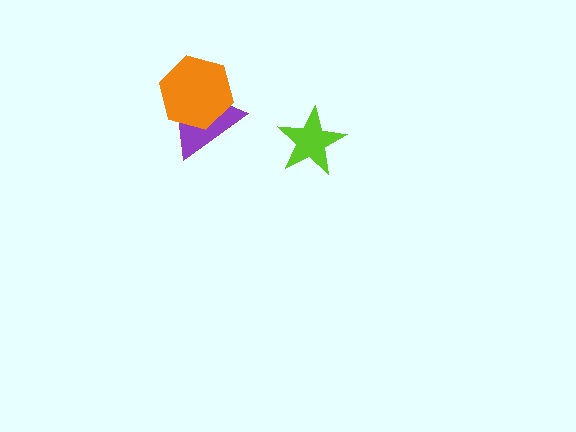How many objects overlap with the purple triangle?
1 object overlaps with the purple triangle.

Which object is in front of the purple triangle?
The orange hexagon is in front of the purple triangle.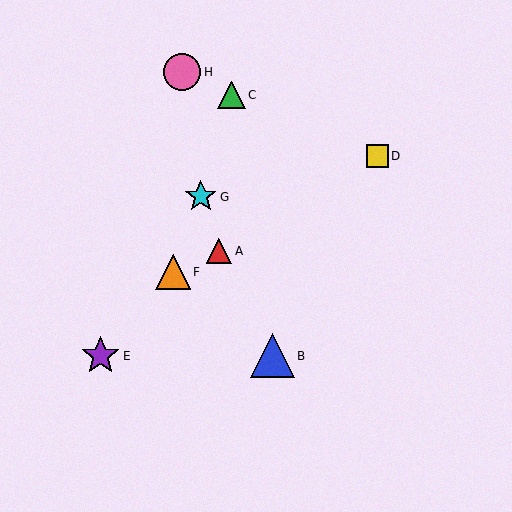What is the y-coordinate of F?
Object F is at y≈272.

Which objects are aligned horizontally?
Objects B, E are aligned horizontally.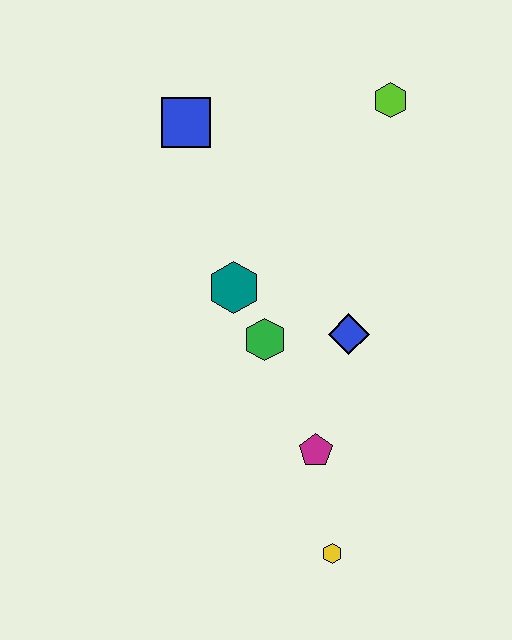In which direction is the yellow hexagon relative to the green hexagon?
The yellow hexagon is below the green hexagon.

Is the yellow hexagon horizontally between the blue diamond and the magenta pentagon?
Yes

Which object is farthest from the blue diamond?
The blue square is farthest from the blue diamond.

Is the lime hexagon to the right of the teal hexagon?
Yes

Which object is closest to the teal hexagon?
The green hexagon is closest to the teal hexagon.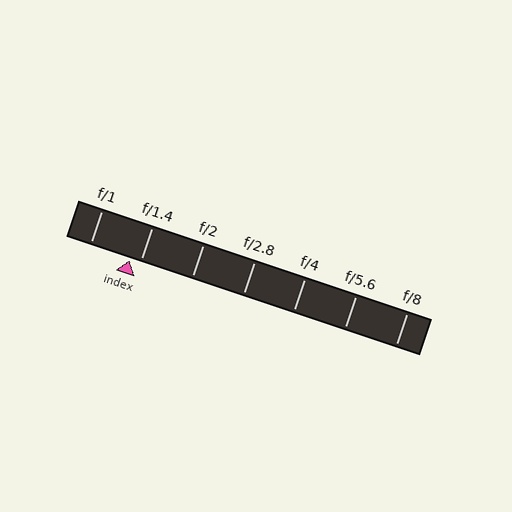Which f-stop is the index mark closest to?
The index mark is closest to f/1.4.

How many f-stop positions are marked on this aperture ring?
There are 7 f-stop positions marked.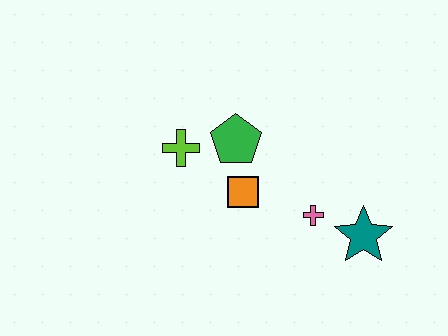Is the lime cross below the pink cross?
No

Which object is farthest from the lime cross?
The teal star is farthest from the lime cross.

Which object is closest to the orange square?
The green pentagon is closest to the orange square.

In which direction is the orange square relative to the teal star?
The orange square is to the left of the teal star.